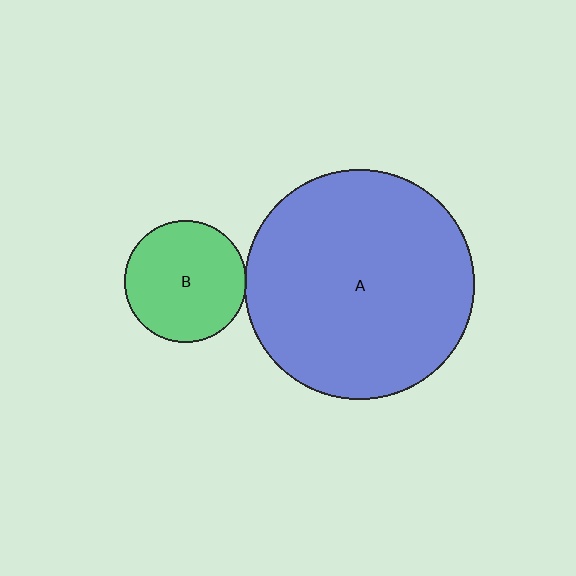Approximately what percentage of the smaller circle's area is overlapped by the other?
Approximately 5%.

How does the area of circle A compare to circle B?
Approximately 3.5 times.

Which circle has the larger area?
Circle A (blue).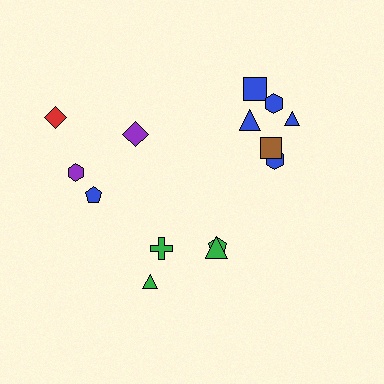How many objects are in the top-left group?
There are 4 objects.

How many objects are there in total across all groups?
There are 14 objects.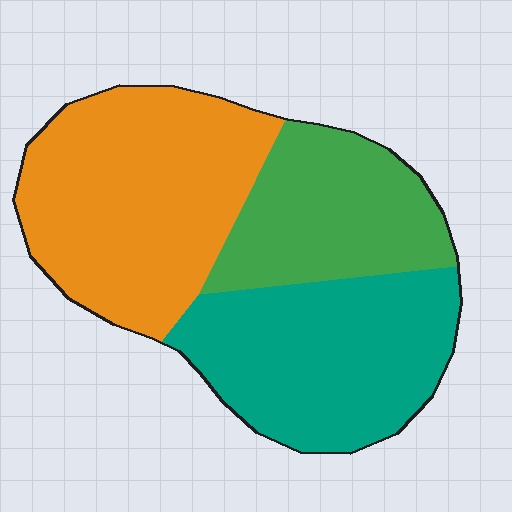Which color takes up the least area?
Green, at roughly 25%.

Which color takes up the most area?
Orange, at roughly 40%.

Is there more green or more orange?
Orange.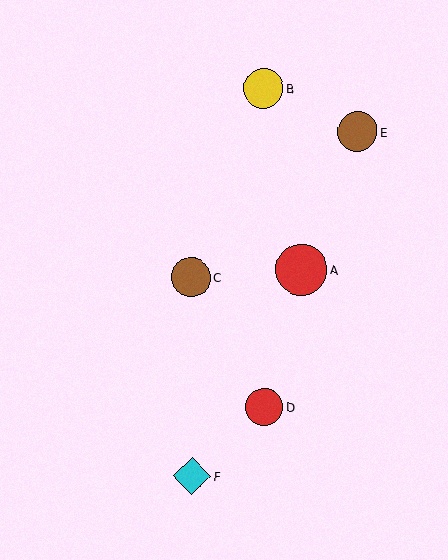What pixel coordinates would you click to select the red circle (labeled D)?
Click at (264, 407) to select the red circle D.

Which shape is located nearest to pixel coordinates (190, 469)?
The cyan diamond (labeled F) at (192, 476) is nearest to that location.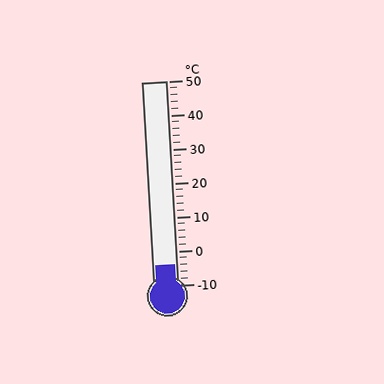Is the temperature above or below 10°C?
The temperature is below 10°C.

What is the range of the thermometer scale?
The thermometer scale ranges from -10°C to 50°C.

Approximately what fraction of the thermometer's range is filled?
The thermometer is filled to approximately 10% of its range.